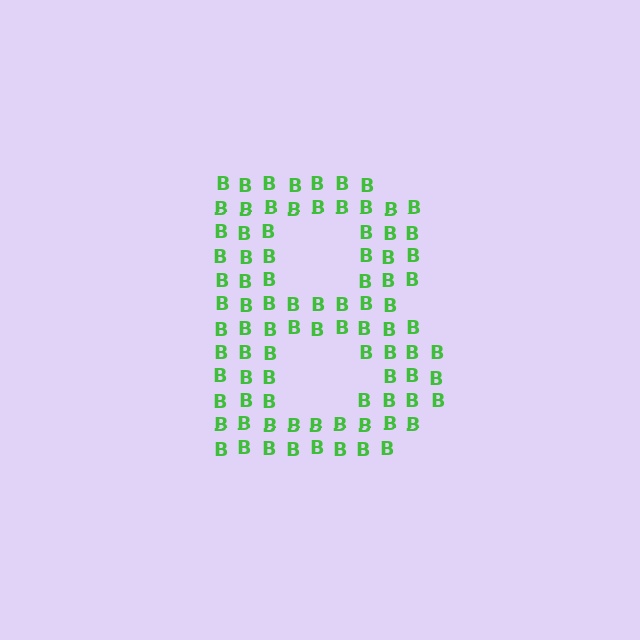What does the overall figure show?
The overall figure shows the letter B.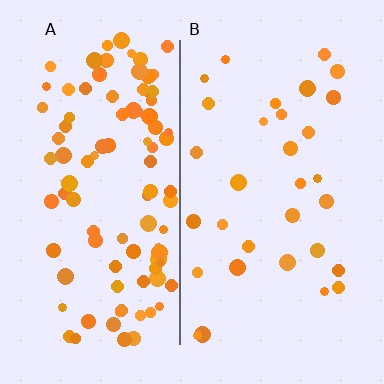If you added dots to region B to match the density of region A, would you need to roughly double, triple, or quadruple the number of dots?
Approximately triple.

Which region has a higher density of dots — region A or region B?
A (the left).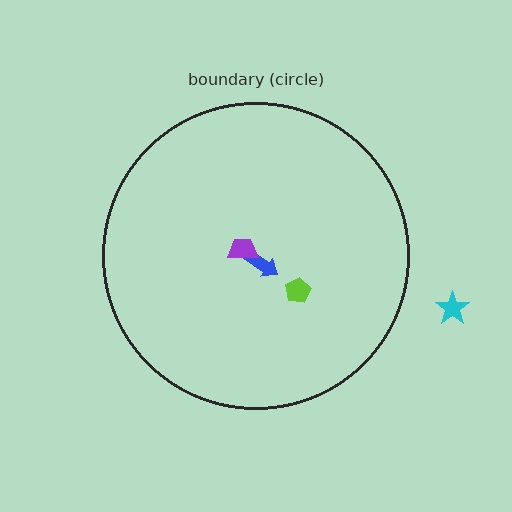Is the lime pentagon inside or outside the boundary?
Inside.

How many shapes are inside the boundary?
3 inside, 1 outside.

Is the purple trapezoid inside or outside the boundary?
Inside.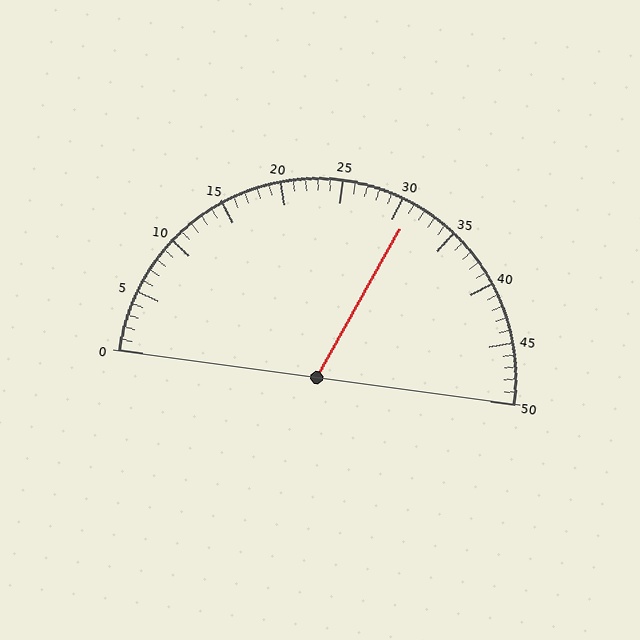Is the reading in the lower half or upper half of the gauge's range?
The reading is in the upper half of the range (0 to 50).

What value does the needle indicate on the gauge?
The needle indicates approximately 31.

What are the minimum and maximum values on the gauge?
The gauge ranges from 0 to 50.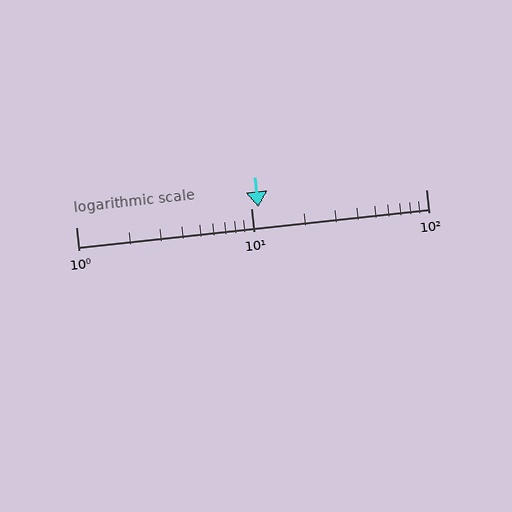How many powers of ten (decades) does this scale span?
The scale spans 2 decades, from 1 to 100.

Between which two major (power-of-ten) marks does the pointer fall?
The pointer is between 10 and 100.